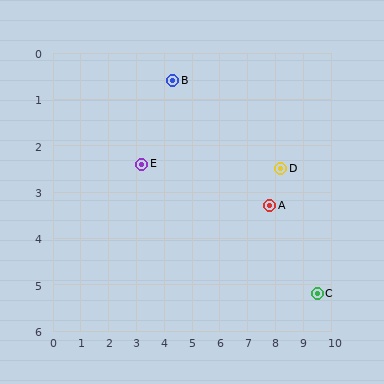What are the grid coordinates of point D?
Point D is at approximately (8.2, 2.5).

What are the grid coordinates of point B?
Point B is at approximately (4.3, 0.6).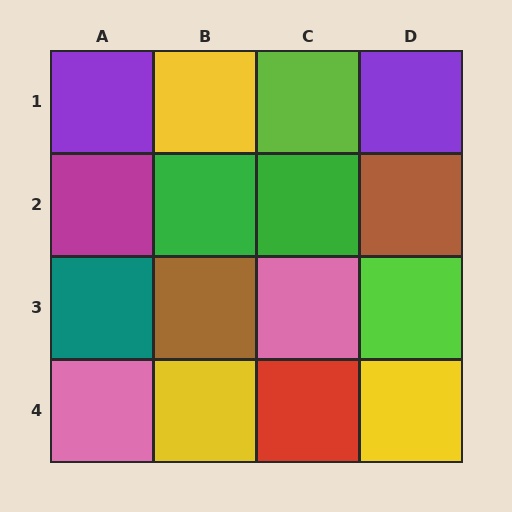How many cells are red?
1 cell is red.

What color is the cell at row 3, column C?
Pink.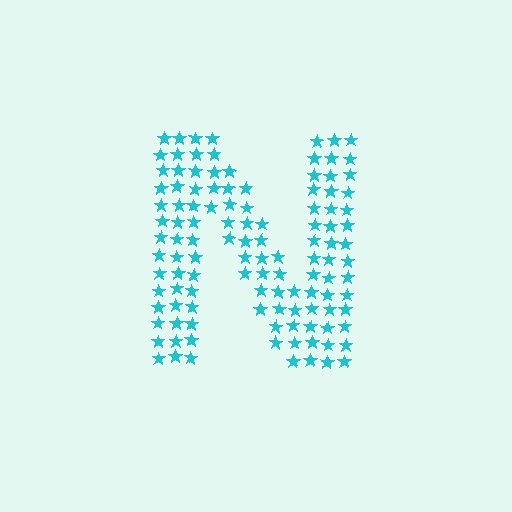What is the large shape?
The large shape is the letter N.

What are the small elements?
The small elements are stars.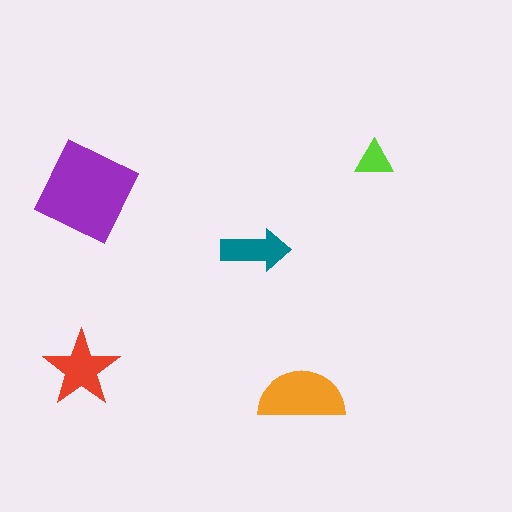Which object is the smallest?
The lime triangle.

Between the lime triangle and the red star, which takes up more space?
The red star.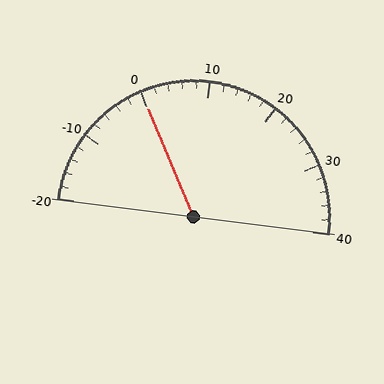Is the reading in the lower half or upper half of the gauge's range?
The reading is in the lower half of the range (-20 to 40).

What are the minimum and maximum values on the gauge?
The gauge ranges from -20 to 40.